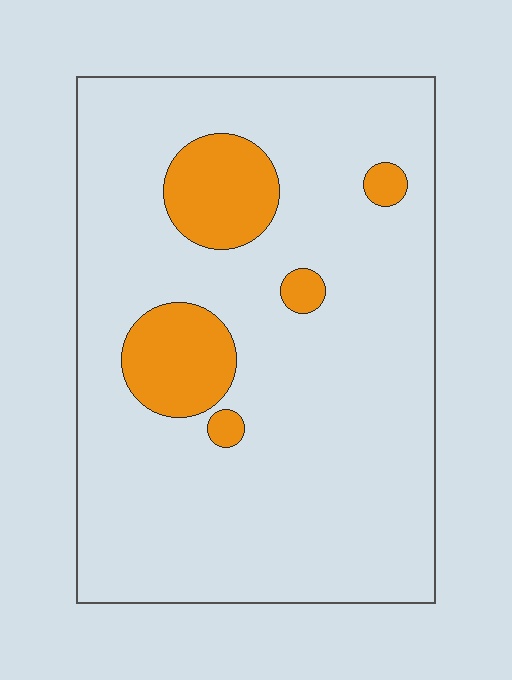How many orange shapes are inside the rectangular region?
5.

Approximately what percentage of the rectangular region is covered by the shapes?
Approximately 15%.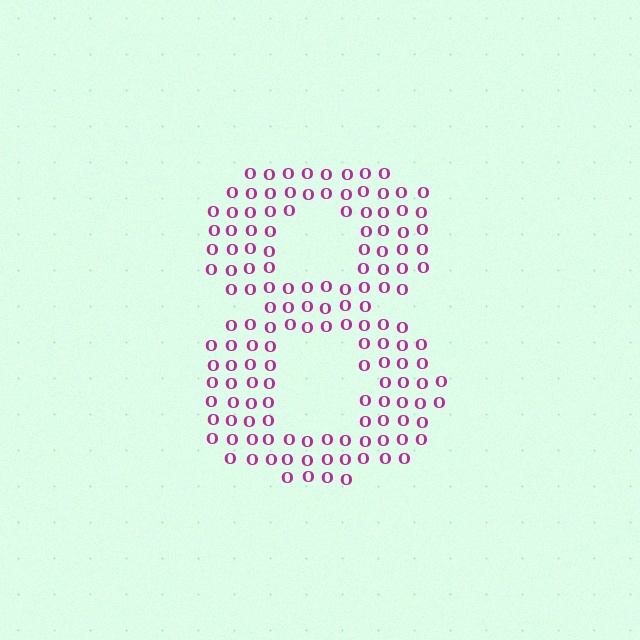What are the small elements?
The small elements are letter O's.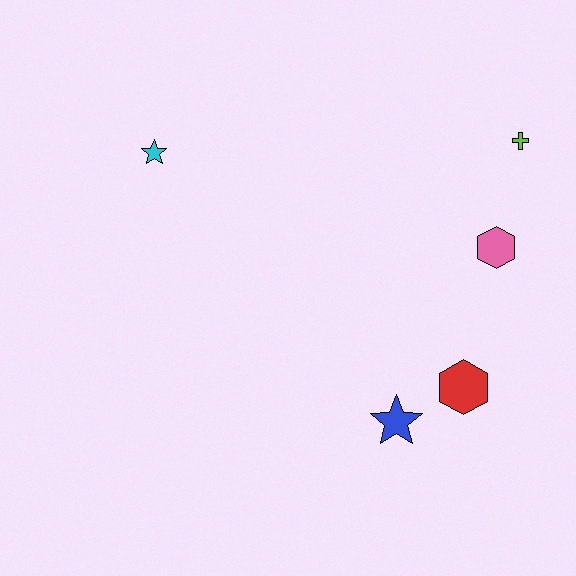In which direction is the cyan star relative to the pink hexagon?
The cyan star is to the left of the pink hexagon.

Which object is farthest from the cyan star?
The red hexagon is farthest from the cyan star.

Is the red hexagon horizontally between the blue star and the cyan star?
No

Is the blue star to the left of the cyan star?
No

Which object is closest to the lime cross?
The pink hexagon is closest to the lime cross.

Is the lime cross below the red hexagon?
No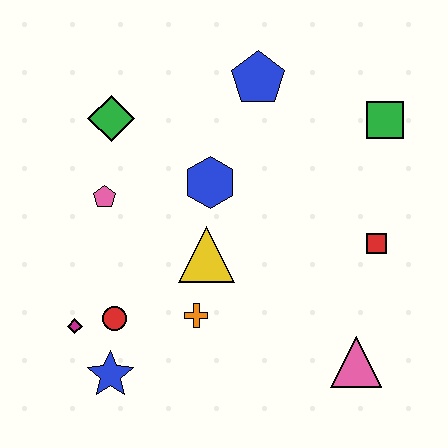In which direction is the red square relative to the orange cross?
The red square is to the right of the orange cross.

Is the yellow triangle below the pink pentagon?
Yes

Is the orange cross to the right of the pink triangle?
No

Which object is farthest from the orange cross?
The green square is farthest from the orange cross.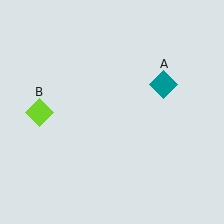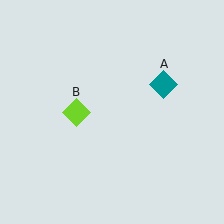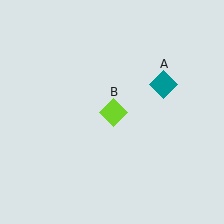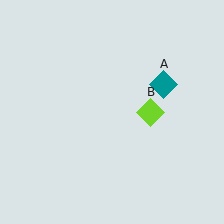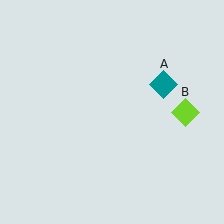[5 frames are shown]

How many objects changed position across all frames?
1 object changed position: lime diamond (object B).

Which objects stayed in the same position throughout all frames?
Teal diamond (object A) remained stationary.